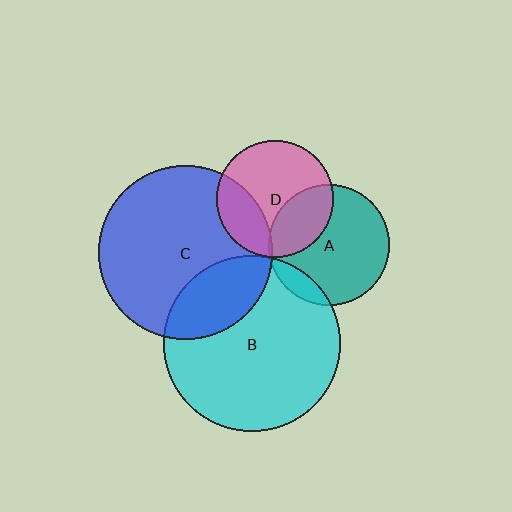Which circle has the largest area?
Circle B (cyan).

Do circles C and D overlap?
Yes.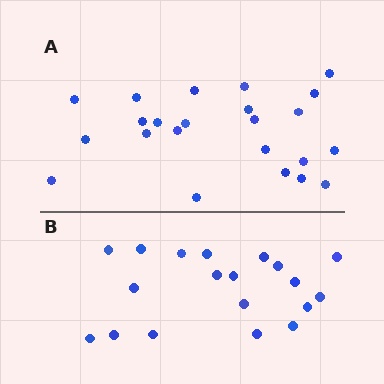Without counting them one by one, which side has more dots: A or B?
Region A (the top region) has more dots.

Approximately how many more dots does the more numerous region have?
Region A has about 4 more dots than region B.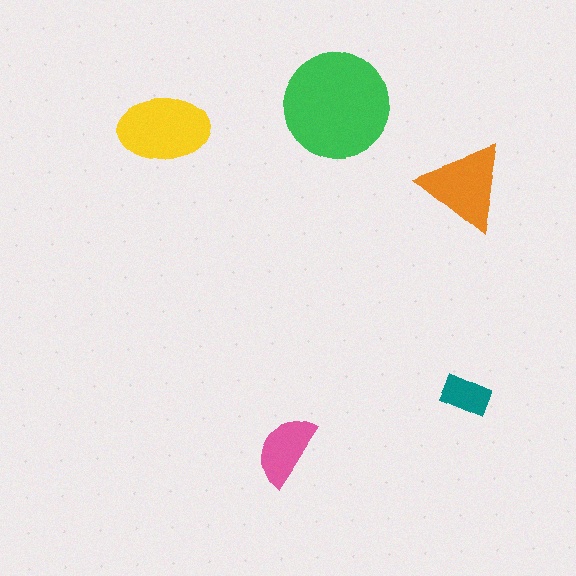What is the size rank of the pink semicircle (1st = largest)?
4th.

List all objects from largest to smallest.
The green circle, the yellow ellipse, the orange triangle, the pink semicircle, the teal rectangle.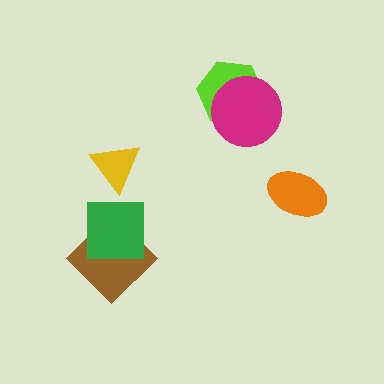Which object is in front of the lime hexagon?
The magenta circle is in front of the lime hexagon.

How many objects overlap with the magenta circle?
1 object overlaps with the magenta circle.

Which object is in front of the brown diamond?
The green square is in front of the brown diamond.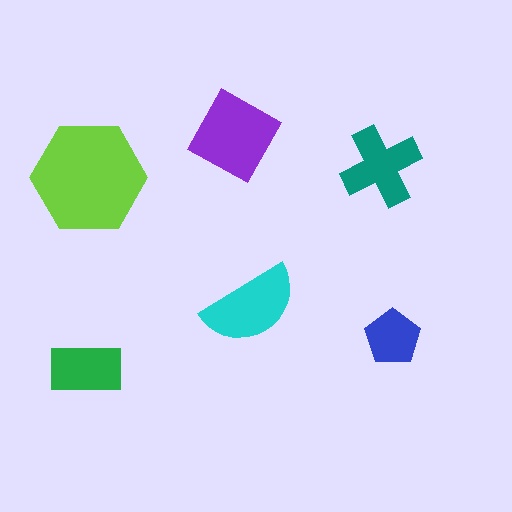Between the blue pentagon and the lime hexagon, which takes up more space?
The lime hexagon.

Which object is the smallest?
The blue pentagon.